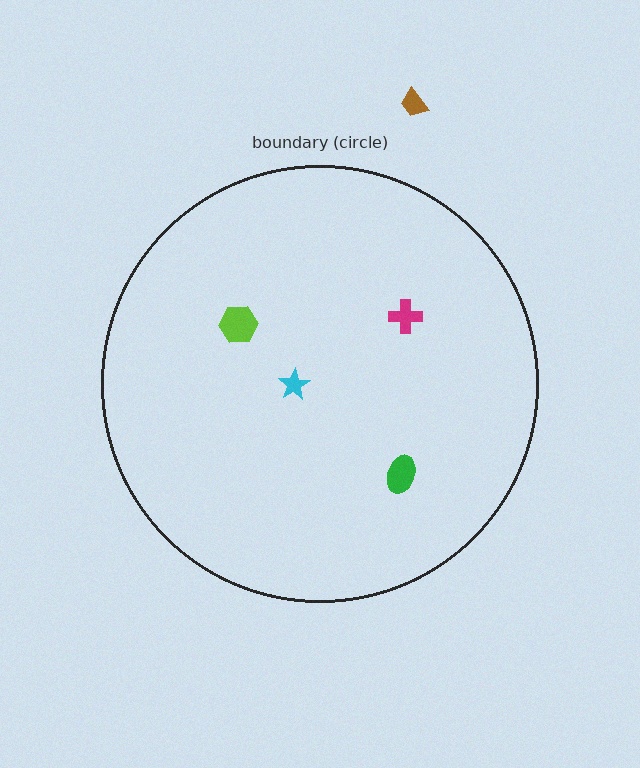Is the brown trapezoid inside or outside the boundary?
Outside.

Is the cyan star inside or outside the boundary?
Inside.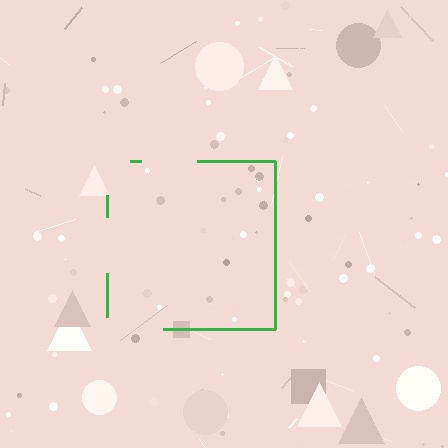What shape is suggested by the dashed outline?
The dashed outline suggests a square.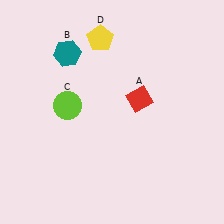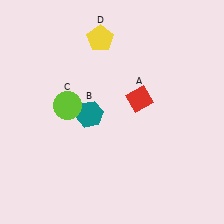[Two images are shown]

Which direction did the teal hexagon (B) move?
The teal hexagon (B) moved down.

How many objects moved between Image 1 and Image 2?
1 object moved between the two images.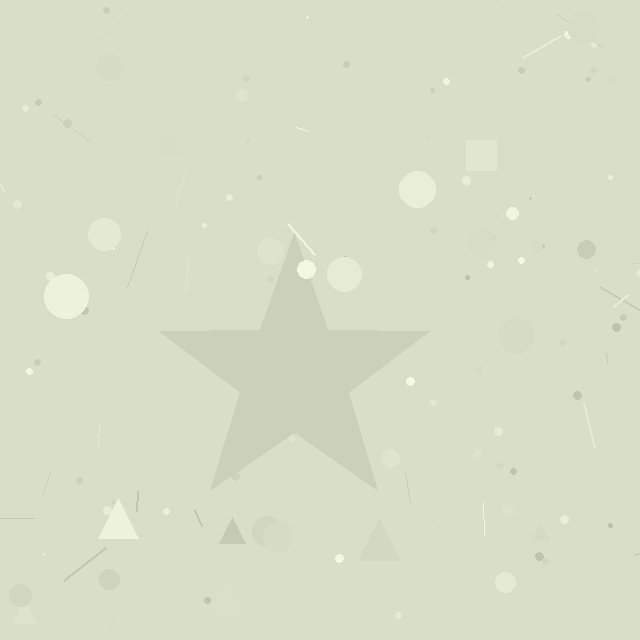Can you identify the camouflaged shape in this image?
The camouflaged shape is a star.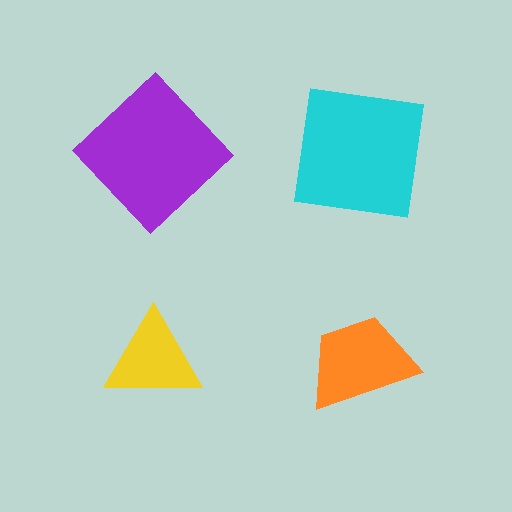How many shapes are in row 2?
2 shapes.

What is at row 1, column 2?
A cyan square.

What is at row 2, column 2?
An orange trapezoid.